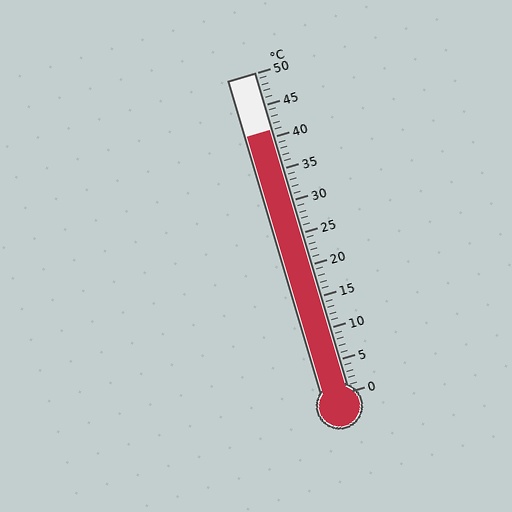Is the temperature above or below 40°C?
The temperature is above 40°C.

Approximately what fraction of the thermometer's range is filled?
The thermometer is filled to approximately 80% of its range.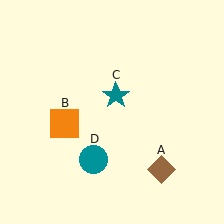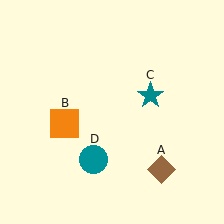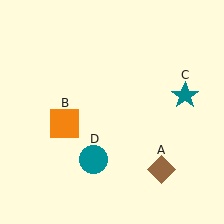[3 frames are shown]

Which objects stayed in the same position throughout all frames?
Brown diamond (object A) and orange square (object B) and teal circle (object D) remained stationary.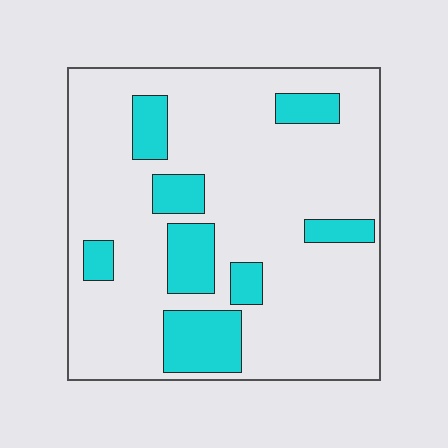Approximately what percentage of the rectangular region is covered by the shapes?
Approximately 20%.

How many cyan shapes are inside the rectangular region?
8.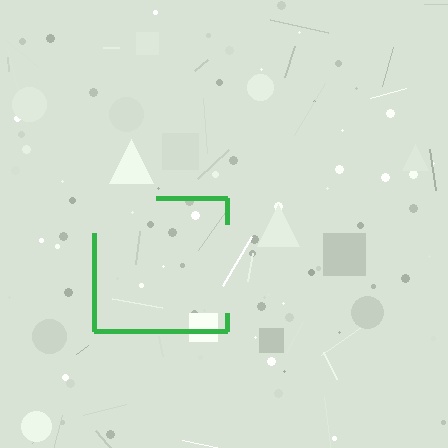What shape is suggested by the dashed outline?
The dashed outline suggests a square.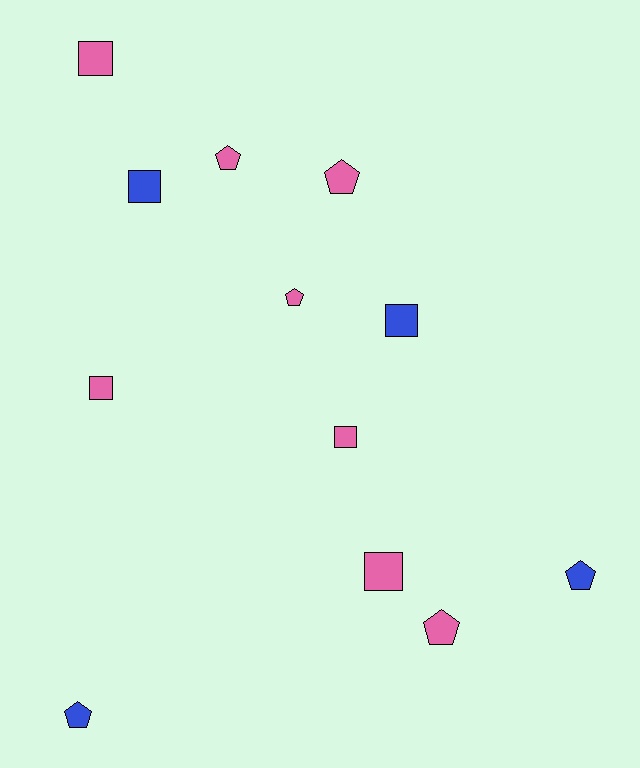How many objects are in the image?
There are 12 objects.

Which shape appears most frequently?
Pentagon, with 6 objects.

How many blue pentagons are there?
There are 2 blue pentagons.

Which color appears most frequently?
Pink, with 8 objects.